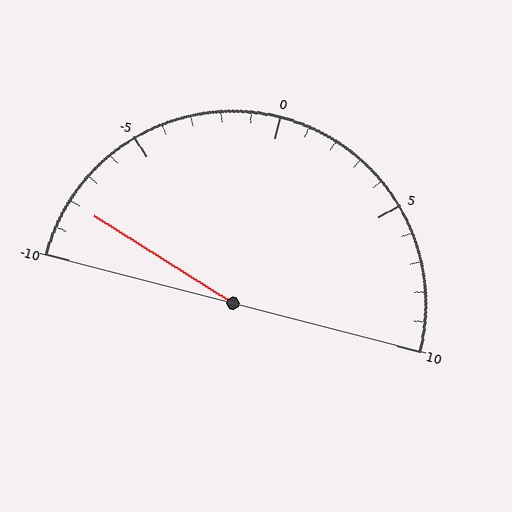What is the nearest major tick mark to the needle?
The nearest major tick mark is -10.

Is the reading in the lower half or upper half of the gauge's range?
The reading is in the lower half of the range (-10 to 10).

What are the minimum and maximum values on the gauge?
The gauge ranges from -10 to 10.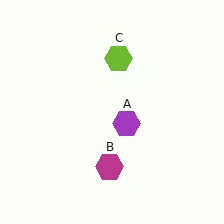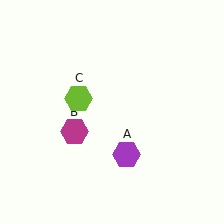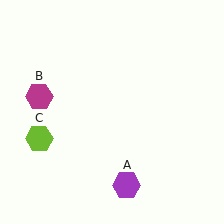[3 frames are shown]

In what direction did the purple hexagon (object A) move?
The purple hexagon (object A) moved down.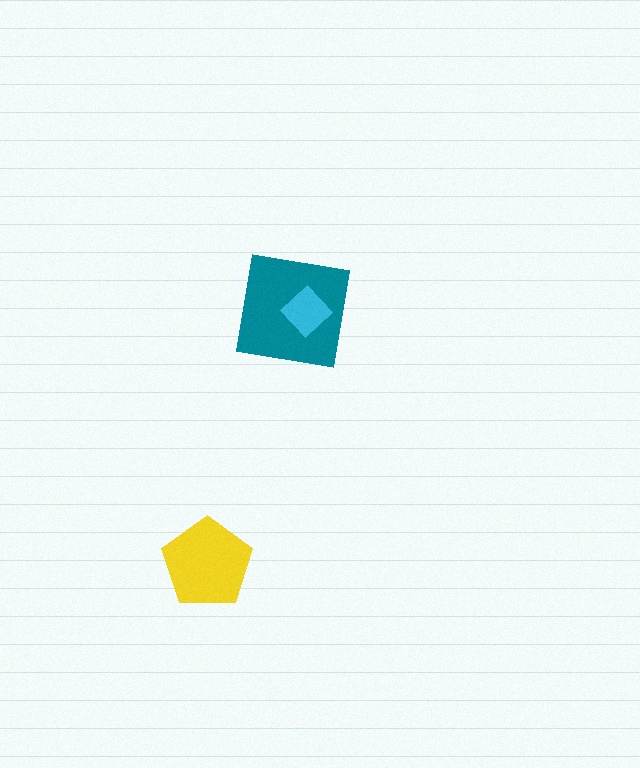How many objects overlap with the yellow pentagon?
0 objects overlap with the yellow pentagon.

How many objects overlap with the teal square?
1 object overlaps with the teal square.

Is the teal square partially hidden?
Yes, it is partially covered by another shape.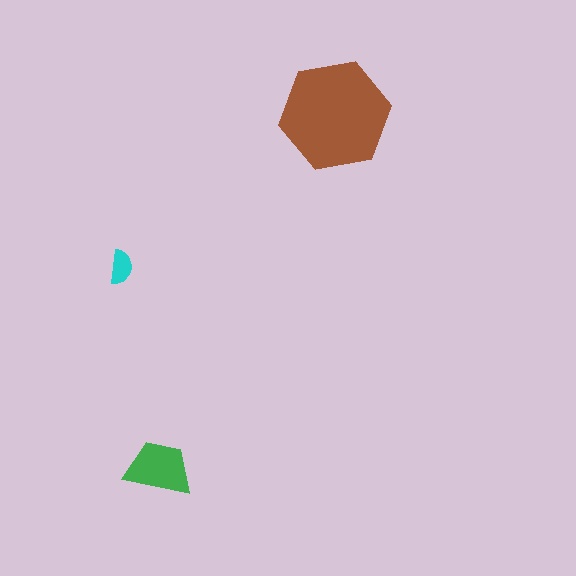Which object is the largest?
The brown hexagon.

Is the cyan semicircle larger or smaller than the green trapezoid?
Smaller.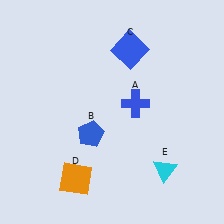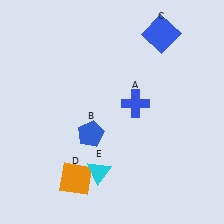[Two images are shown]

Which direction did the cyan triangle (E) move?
The cyan triangle (E) moved left.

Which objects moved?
The objects that moved are: the blue square (C), the cyan triangle (E).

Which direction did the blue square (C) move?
The blue square (C) moved right.